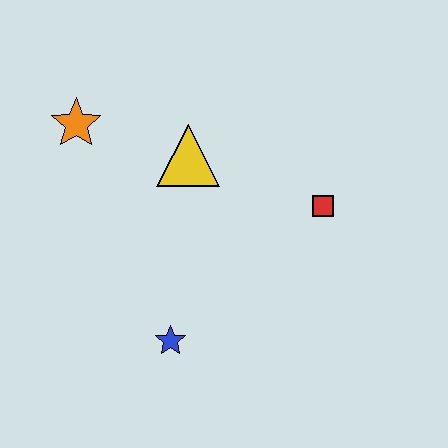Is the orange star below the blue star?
No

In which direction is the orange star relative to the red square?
The orange star is to the left of the red square.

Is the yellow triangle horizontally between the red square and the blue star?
Yes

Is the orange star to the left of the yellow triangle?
Yes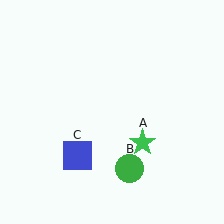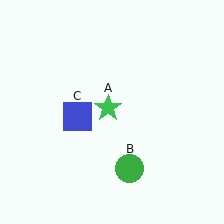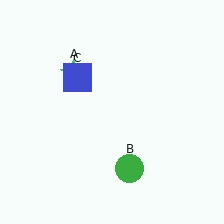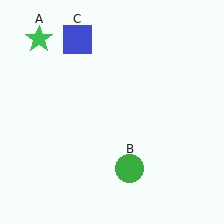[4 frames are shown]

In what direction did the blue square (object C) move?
The blue square (object C) moved up.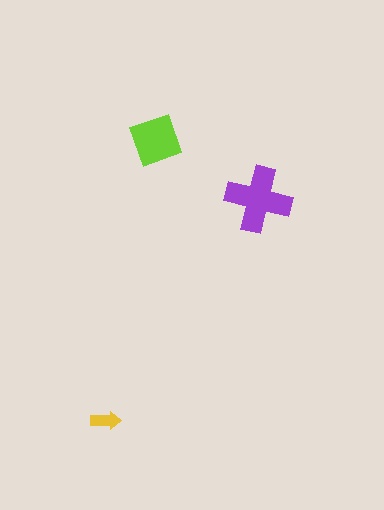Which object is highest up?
The lime diamond is topmost.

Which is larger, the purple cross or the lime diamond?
The purple cross.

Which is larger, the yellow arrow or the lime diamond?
The lime diamond.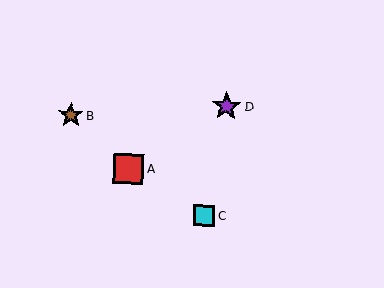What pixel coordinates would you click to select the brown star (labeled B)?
Click at (71, 115) to select the brown star B.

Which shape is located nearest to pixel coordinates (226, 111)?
The purple star (labeled D) at (227, 106) is nearest to that location.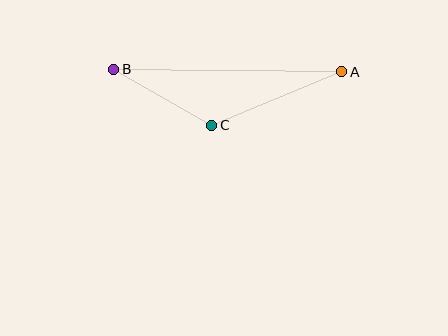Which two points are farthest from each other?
Points A and B are farthest from each other.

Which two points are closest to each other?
Points B and C are closest to each other.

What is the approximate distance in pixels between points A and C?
The distance between A and C is approximately 141 pixels.